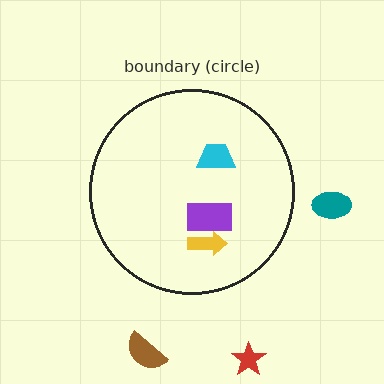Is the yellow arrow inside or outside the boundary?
Inside.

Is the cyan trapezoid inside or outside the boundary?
Inside.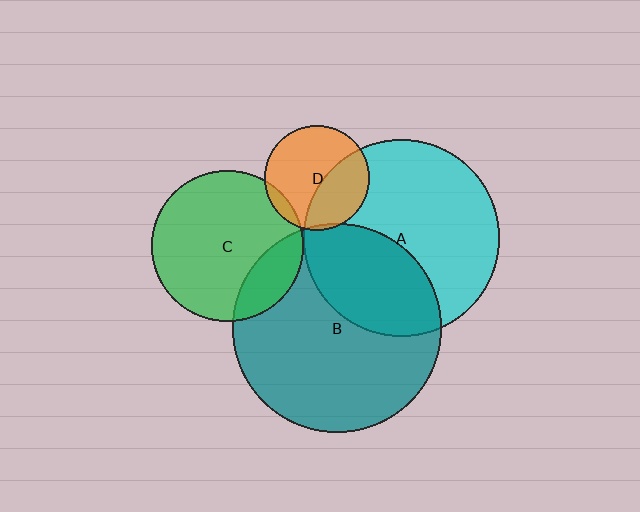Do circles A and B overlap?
Yes.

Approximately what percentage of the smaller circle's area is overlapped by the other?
Approximately 35%.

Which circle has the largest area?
Circle B (teal).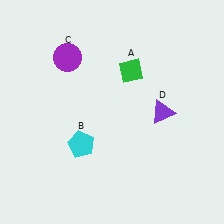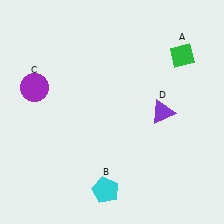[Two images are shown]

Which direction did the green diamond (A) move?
The green diamond (A) moved right.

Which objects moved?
The objects that moved are: the green diamond (A), the cyan pentagon (B), the purple circle (C).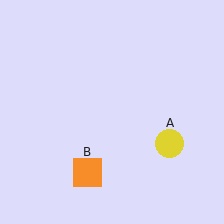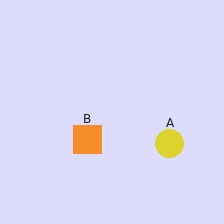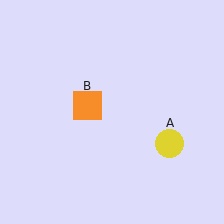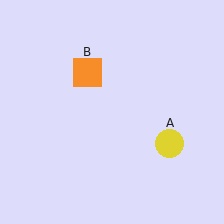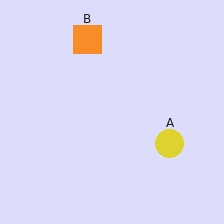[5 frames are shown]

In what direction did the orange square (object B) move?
The orange square (object B) moved up.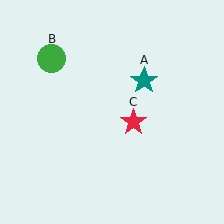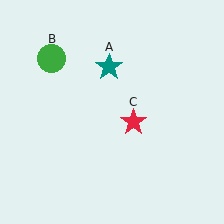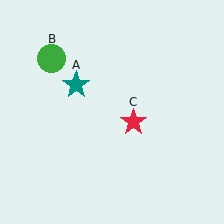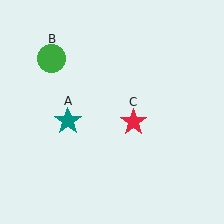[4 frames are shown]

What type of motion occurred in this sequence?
The teal star (object A) rotated counterclockwise around the center of the scene.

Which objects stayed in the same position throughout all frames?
Green circle (object B) and red star (object C) remained stationary.